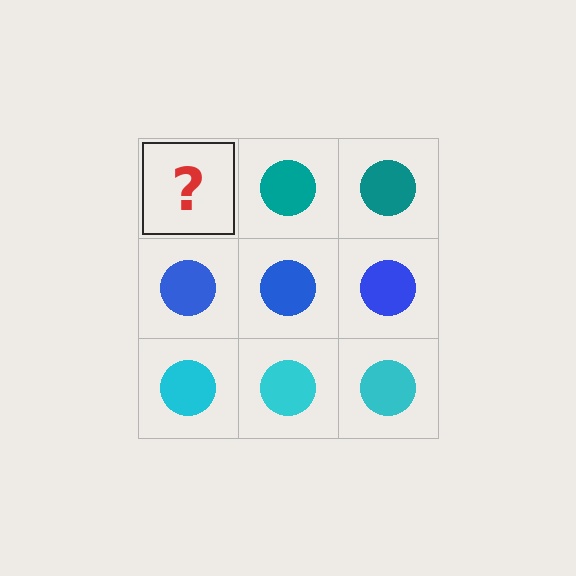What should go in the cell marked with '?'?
The missing cell should contain a teal circle.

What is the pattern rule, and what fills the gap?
The rule is that each row has a consistent color. The gap should be filled with a teal circle.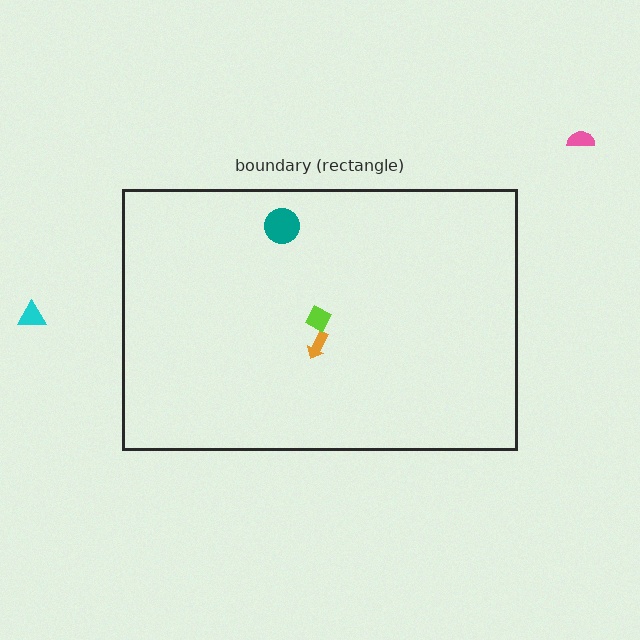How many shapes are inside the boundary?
3 inside, 2 outside.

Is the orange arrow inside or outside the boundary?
Inside.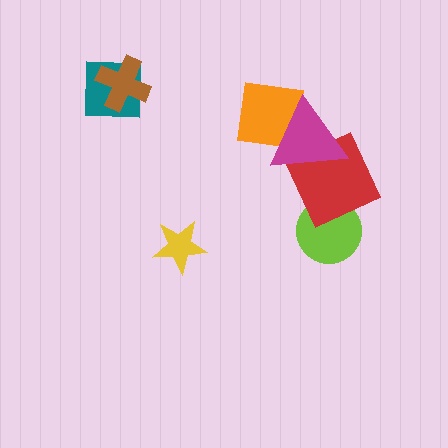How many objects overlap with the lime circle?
1 object overlaps with the lime circle.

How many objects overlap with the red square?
2 objects overlap with the red square.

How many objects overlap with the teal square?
1 object overlaps with the teal square.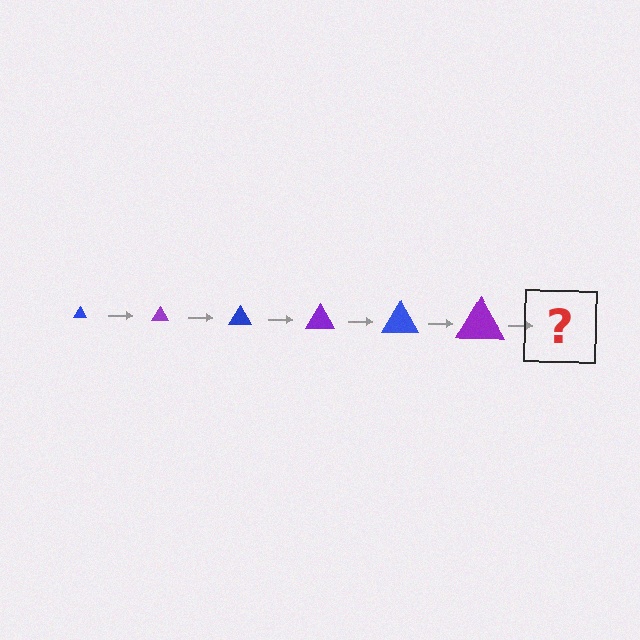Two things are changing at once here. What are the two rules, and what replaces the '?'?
The two rules are that the triangle grows larger each step and the color cycles through blue and purple. The '?' should be a blue triangle, larger than the previous one.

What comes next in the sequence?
The next element should be a blue triangle, larger than the previous one.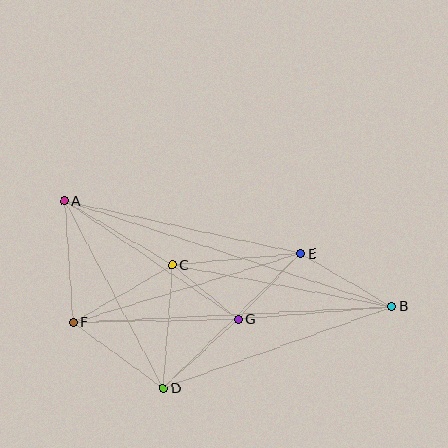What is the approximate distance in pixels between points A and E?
The distance between A and E is approximately 242 pixels.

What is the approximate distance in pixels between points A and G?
The distance between A and G is approximately 210 pixels.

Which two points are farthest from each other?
Points A and B are farthest from each other.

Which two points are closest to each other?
Points C and G are closest to each other.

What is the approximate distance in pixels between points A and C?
The distance between A and C is approximately 125 pixels.